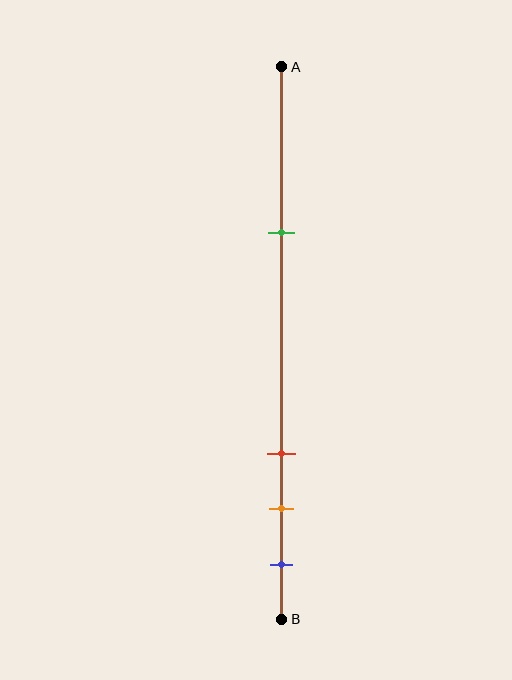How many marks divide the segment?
There are 4 marks dividing the segment.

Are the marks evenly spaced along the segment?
No, the marks are not evenly spaced.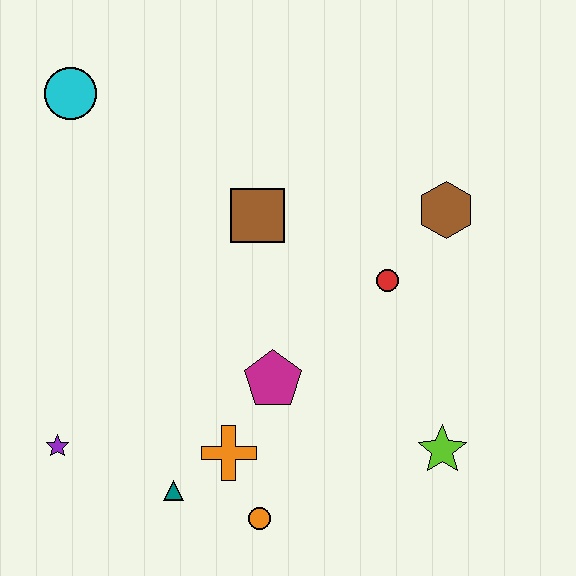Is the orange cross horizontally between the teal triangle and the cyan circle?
No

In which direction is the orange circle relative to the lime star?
The orange circle is to the left of the lime star.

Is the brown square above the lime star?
Yes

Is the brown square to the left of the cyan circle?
No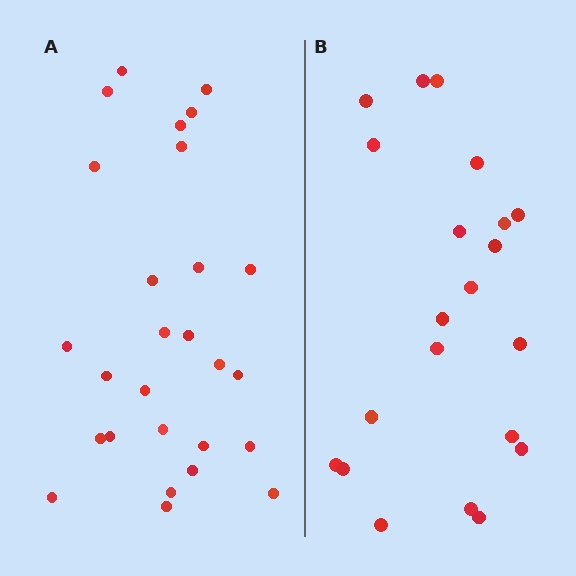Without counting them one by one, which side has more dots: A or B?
Region A (the left region) has more dots.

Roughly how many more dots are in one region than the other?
Region A has about 6 more dots than region B.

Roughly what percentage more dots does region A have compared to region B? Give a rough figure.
About 30% more.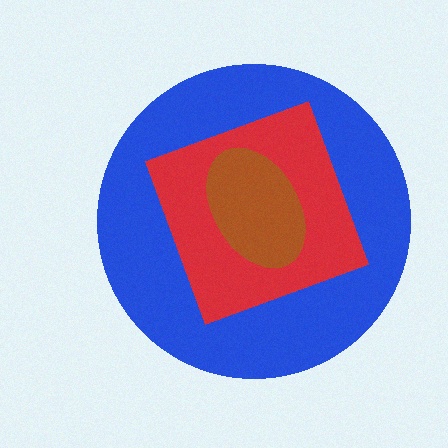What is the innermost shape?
The brown ellipse.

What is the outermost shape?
The blue circle.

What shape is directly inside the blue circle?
The red diamond.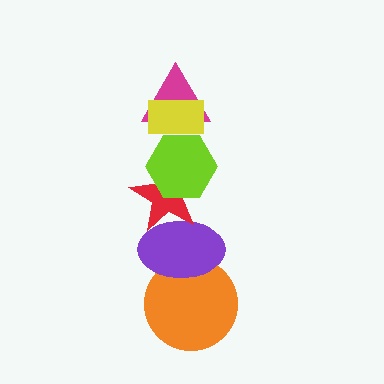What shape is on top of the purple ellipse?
The red star is on top of the purple ellipse.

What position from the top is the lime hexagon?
The lime hexagon is 3rd from the top.